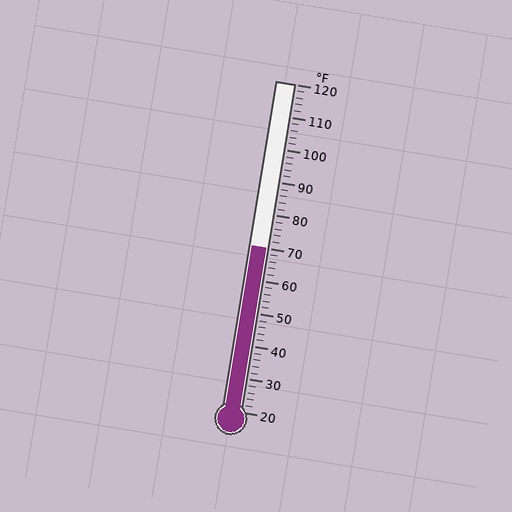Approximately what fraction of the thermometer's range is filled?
The thermometer is filled to approximately 50% of its range.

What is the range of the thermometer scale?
The thermometer scale ranges from 20°F to 120°F.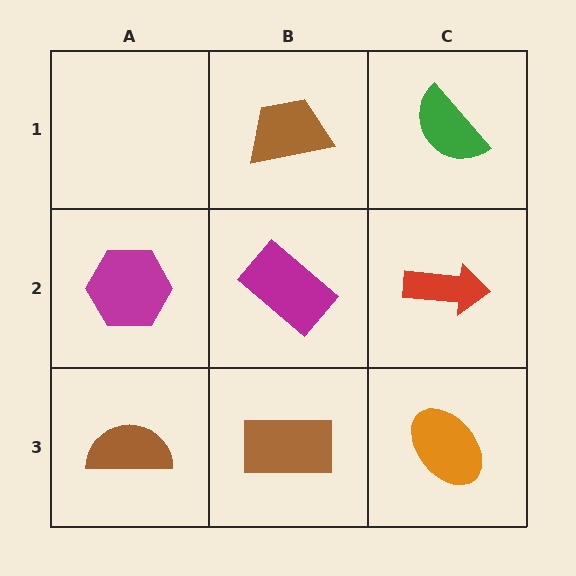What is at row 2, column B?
A magenta rectangle.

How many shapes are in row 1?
2 shapes.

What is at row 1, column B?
A brown trapezoid.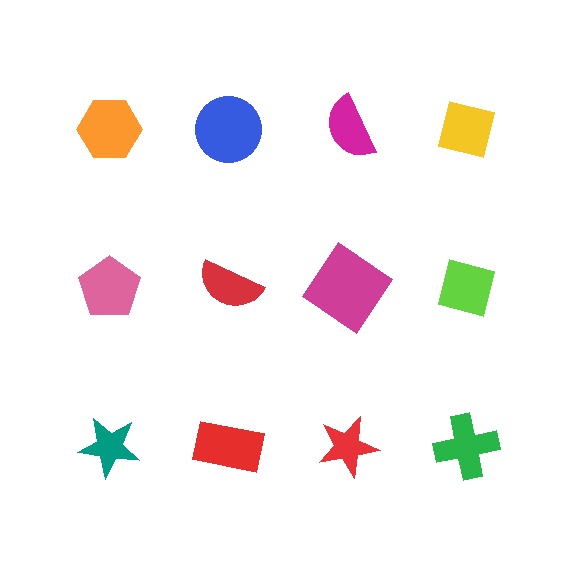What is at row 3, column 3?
A red star.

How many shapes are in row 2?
4 shapes.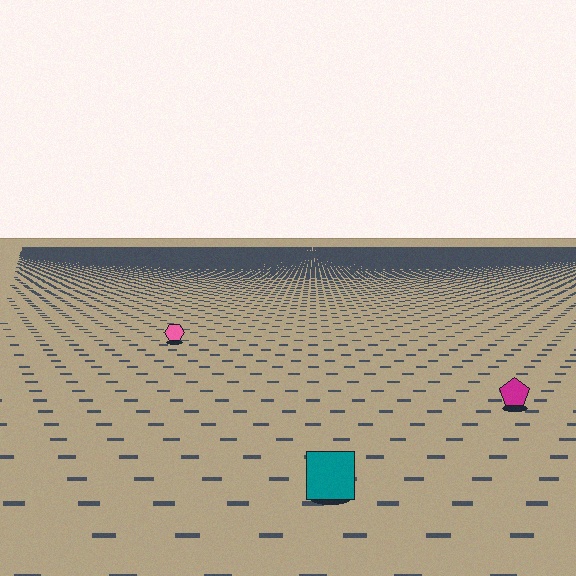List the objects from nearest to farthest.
From nearest to farthest: the teal square, the magenta pentagon, the pink hexagon.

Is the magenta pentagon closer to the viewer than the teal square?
No. The teal square is closer — you can tell from the texture gradient: the ground texture is coarser near it.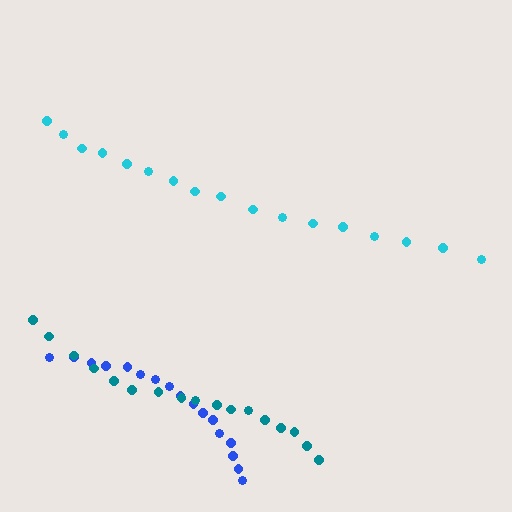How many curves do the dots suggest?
There are 3 distinct paths.